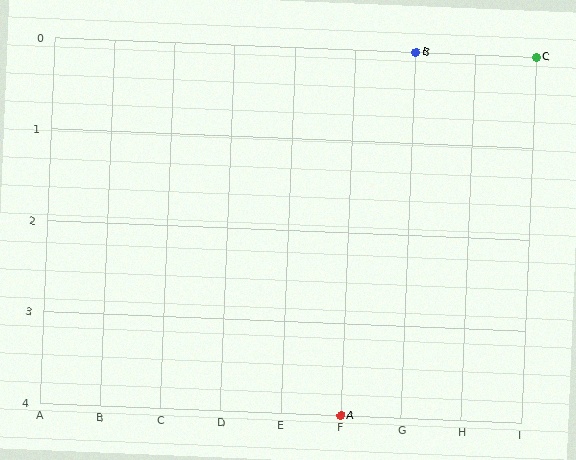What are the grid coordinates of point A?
Point A is at grid coordinates (F, 4).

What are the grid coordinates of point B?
Point B is at grid coordinates (G, 0).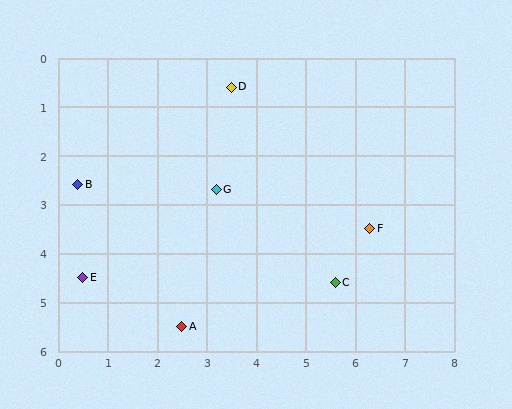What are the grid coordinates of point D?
Point D is at approximately (3.5, 0.6).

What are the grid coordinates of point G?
Point G is at approximately (3.2, 2.7).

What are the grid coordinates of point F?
Point F is at approximately (6.3, 3.5).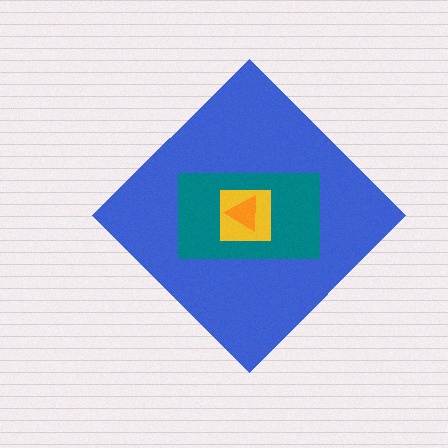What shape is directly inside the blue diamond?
The teal rectangle.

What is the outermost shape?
The blue diamond.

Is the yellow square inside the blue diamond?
Yes.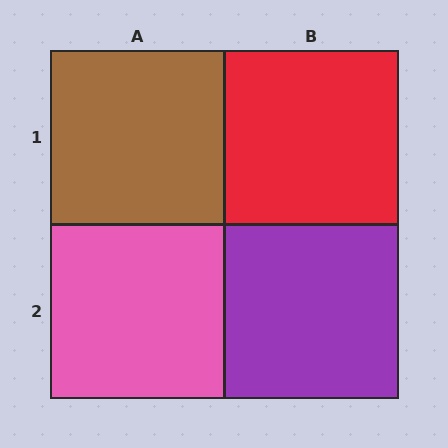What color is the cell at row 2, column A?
Pink.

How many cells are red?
1 cell is red.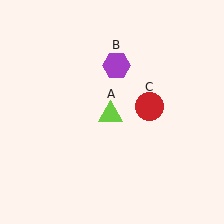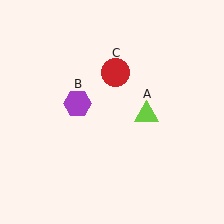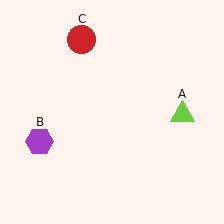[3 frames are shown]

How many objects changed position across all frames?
3 objects changed position: lime triangle (object A), purple hexagon (object B), red circle (object C).